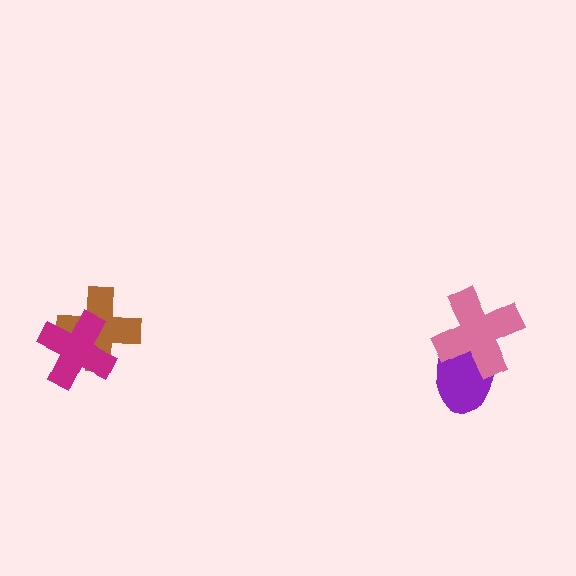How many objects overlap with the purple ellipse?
1 object overlaps with the purple ellipse.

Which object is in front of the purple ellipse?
The pink cross is in front of the purple ellipse.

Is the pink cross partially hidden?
No, no other shape covers it.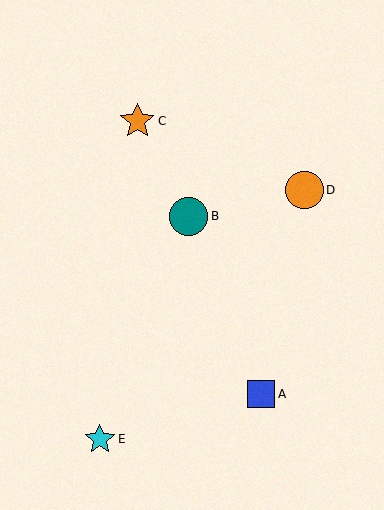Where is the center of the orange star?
The center of the orange star is at (137, 121).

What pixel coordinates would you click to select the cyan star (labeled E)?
Click at (100, 439) to select the cyan star E.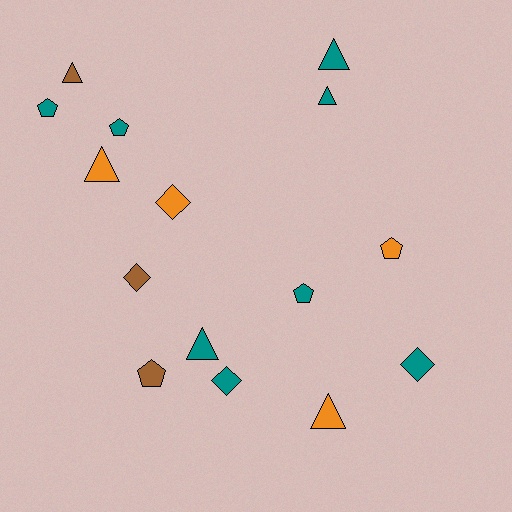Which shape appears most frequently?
Triangle, with 6 objects.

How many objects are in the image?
There are 15 objects.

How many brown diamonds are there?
There is 1 brown diamond.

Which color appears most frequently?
Teal, with 8 objects.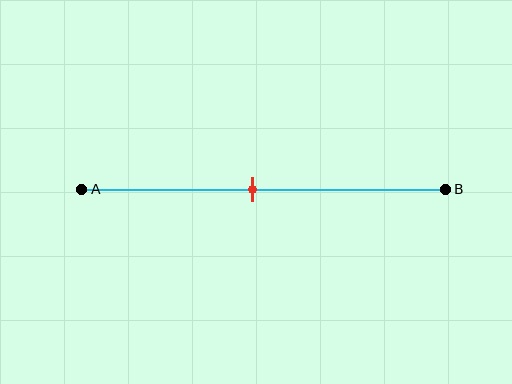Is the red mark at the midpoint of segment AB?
No, the mark is at about 45% from A, not at the 50% midpoint.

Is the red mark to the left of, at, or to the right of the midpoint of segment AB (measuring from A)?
The red mark is to the left of the midpoint of segment AB.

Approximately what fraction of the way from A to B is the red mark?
The red mark is approximately 45% of the way from A to B.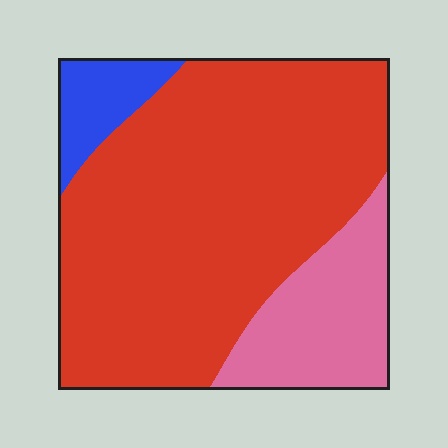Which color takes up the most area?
Red, at roughly 75%.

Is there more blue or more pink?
Pink.